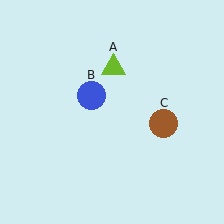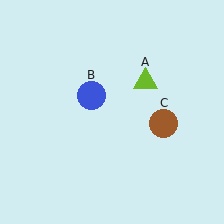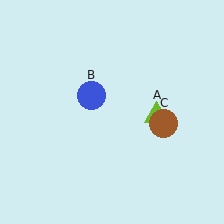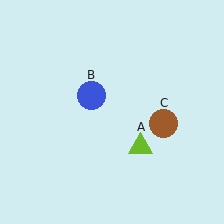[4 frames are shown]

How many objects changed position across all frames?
1 object changed position: lime triangle (object A).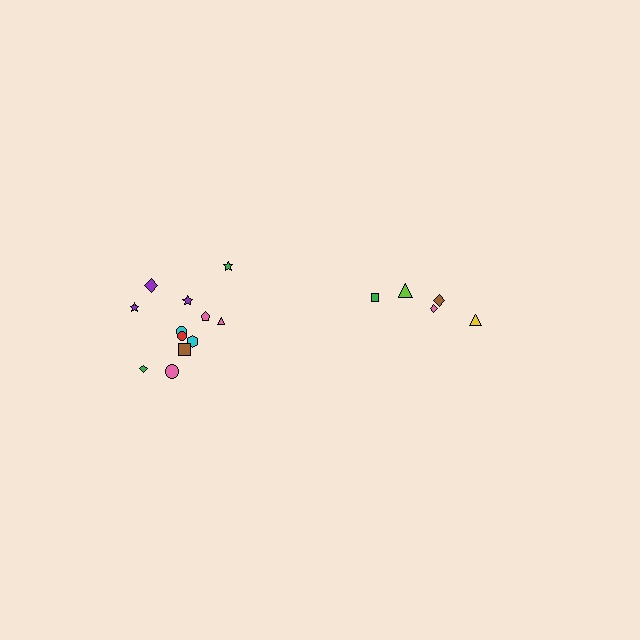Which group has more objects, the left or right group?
The left group.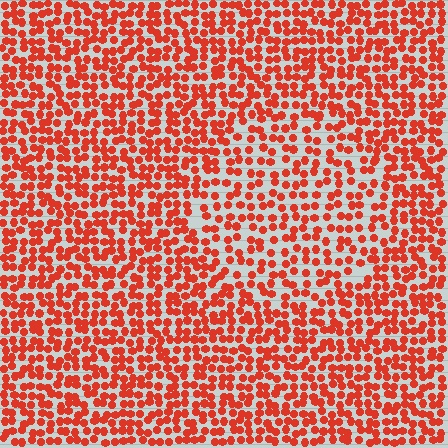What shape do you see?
I see a circle.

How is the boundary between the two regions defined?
The boundary is defined by a change in element density (approximately 1.5x ratio). All elements are the same color, size, and shape.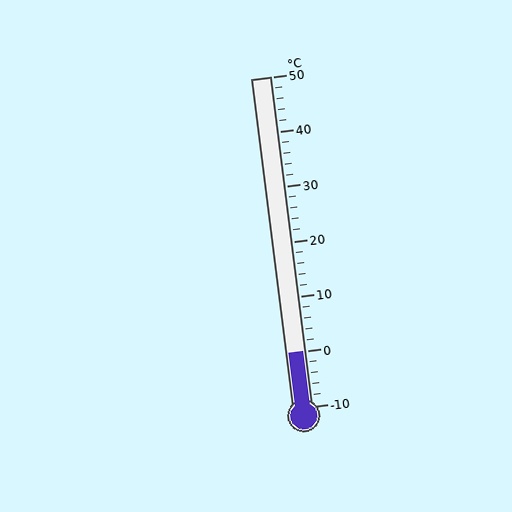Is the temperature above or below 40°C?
The temperature is below 40°C.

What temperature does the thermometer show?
The thermometer shows approximately 0°C.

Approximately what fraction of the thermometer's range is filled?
The thermometer is filled to approximately 15% of its range.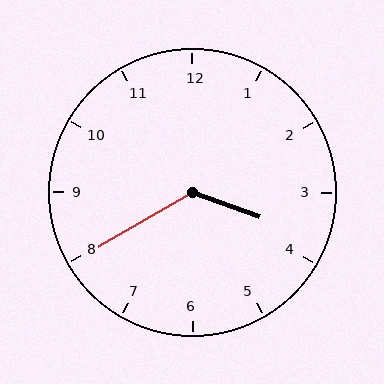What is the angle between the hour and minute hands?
Approximately 130 degrees.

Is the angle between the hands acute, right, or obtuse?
It is obtuse.